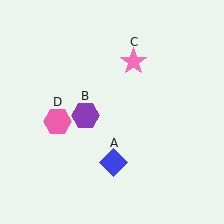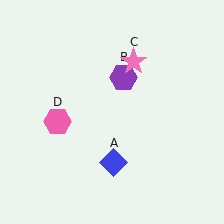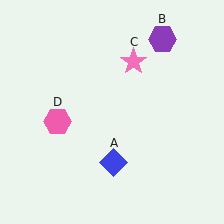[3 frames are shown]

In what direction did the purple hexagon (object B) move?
The purple hexagon (object B) moved up and to the right.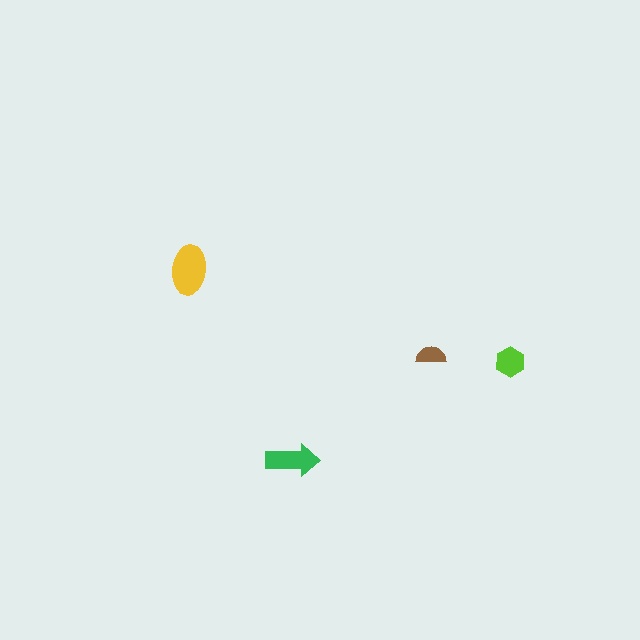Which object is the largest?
The yellow ellipse.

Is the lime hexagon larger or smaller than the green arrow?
Smaller.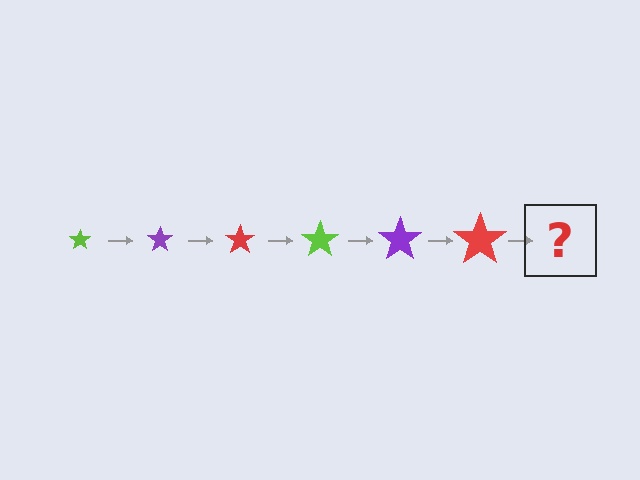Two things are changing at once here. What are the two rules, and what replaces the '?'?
The two rules are that the star grows larger each step and the color cycles through lime, purple, and red. The '?' should be a lime star, larger than the previous one.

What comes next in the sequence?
The next element should be a lime star, larger than the previous one.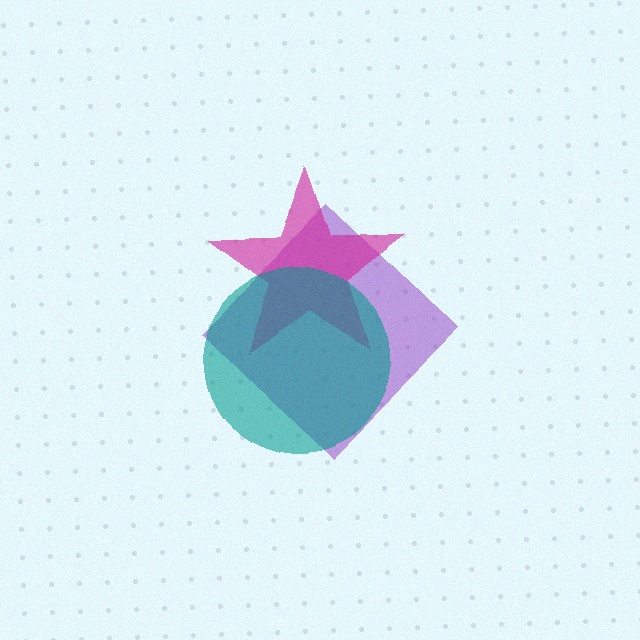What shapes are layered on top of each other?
The layered shapes are: a purple diamond, a magenta star, a teal circle.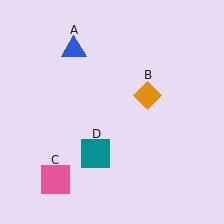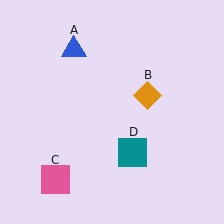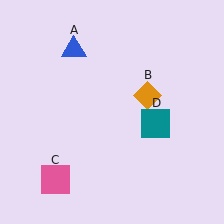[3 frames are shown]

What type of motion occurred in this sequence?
The teal square (object D) rotated counterclockwise around the center of the scene.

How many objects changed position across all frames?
1 object changed position: teal square (object D).